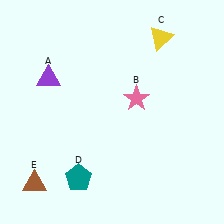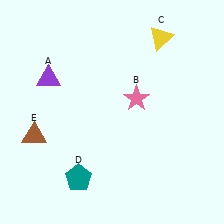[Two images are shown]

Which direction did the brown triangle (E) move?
The brown triangle (E) moved up.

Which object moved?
The brown triangle (E) moved up.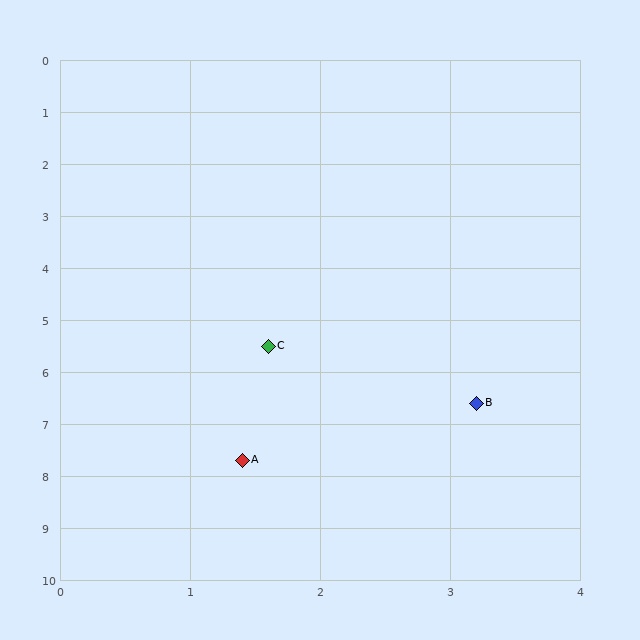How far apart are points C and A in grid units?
Points C and A are about 2.2 grid units apart.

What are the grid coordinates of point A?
Point A is at approximately (1.4, 7.7).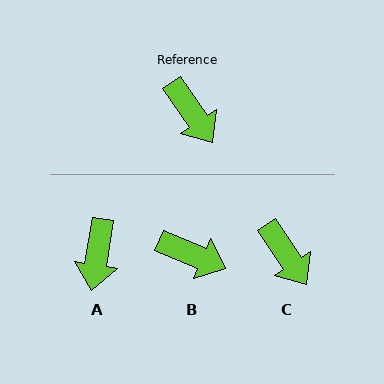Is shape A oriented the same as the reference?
No, it is off by about 43 degrees.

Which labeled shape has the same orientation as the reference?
C.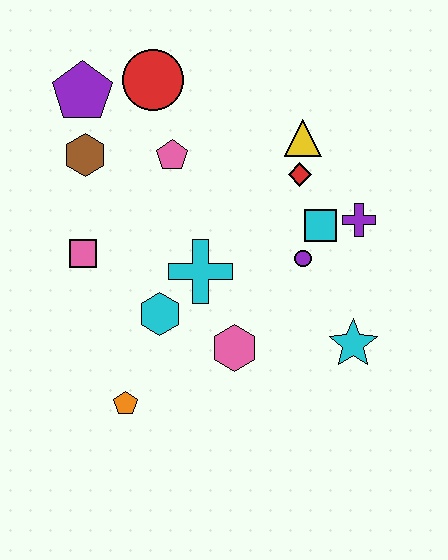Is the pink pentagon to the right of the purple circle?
No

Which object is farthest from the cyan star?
The purple pentagon is farthest from the cyan star.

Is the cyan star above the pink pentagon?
No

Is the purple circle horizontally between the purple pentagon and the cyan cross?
No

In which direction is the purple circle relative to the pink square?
The purple circle is to the right of the pink square.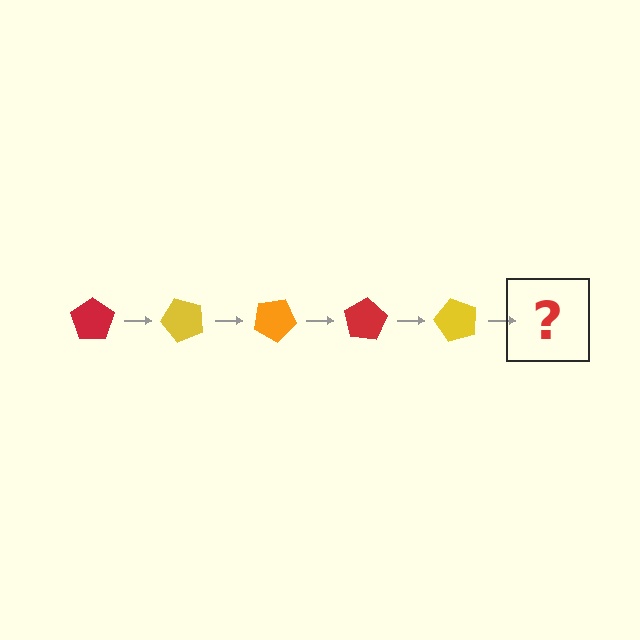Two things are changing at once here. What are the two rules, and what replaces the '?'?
The two rules are that it rotates 50 degrees each step and the color cycles through red, yellow, and orange. The '?' should be an orange pentagon, rotated 250 degrees from the start.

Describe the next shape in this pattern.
It should be an orange pentagon, rotated 250 degrees from the start.